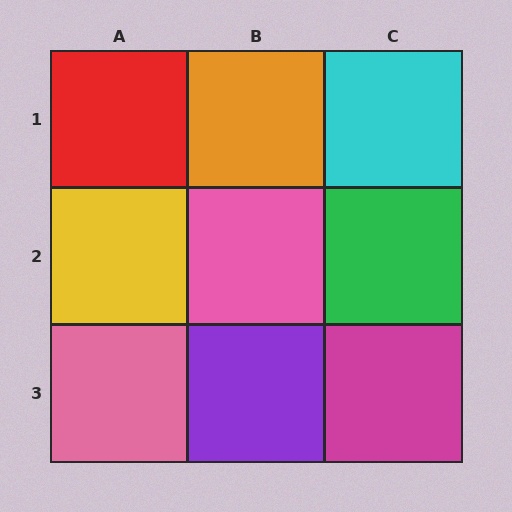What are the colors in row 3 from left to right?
Pink, purple, magenta.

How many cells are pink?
2 cells are pink.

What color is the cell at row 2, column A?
Yellow.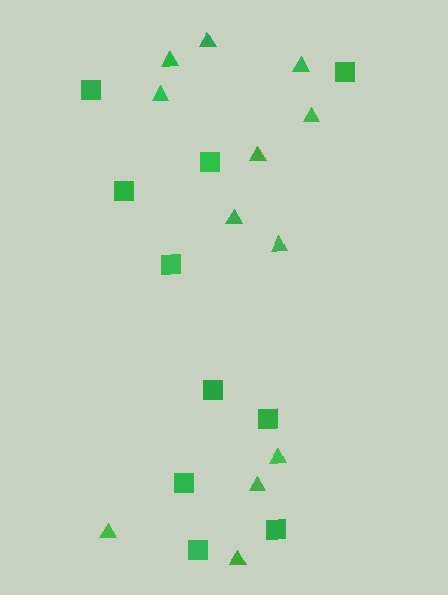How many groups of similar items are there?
There are 2 groups: one group of triangles (12) and one group of squares (10).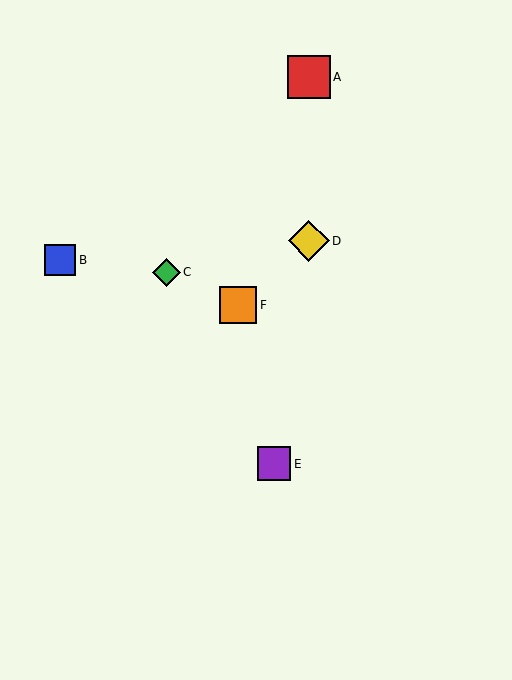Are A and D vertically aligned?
Yes, both are at x≈309.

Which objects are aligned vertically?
Objects A, D are aligned vertically.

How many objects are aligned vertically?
2 objects (A, D) are aligned vertically.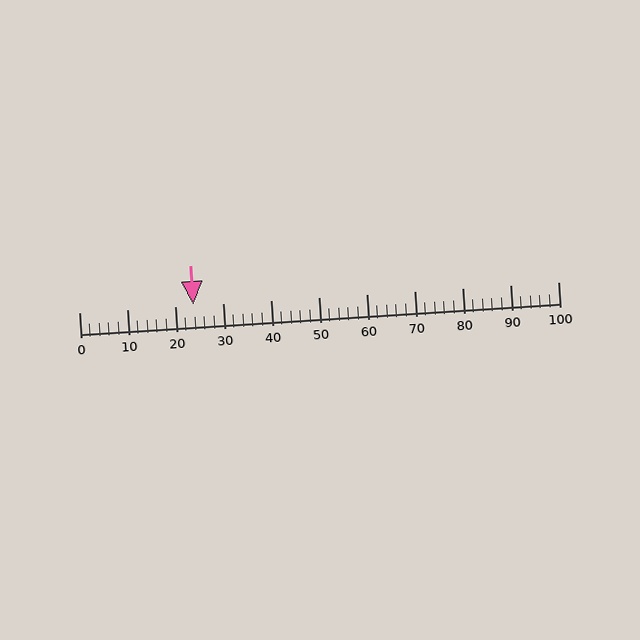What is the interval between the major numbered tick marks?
The major tick marks are spaced 10 units apart.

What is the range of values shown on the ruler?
The ruler shows values from 0 to 100.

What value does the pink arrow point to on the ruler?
The pink arrow points to approximately 24.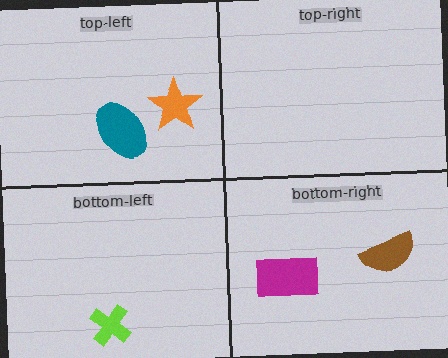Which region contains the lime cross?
The bottom-left region.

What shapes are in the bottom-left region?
The lime cross.